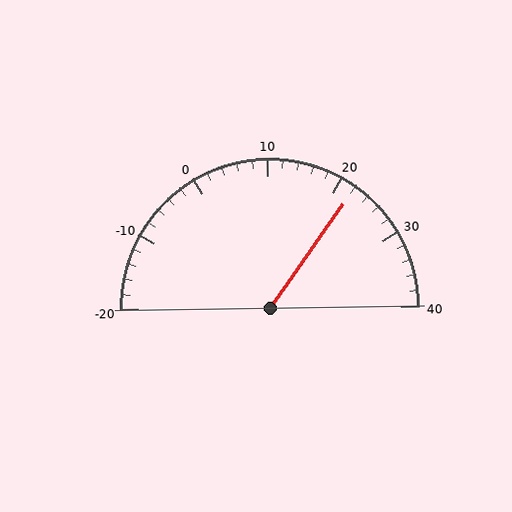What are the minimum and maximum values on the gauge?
The gauge ranges from -20 to 40.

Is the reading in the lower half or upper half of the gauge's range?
The reading is in the upper half of the range (-20 to 40).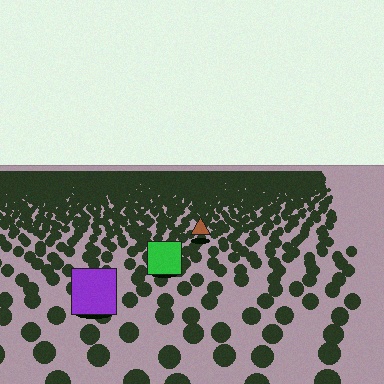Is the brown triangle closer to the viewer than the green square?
No. The green square is closer — you can tell from the texture gradient: the ground texture is coarser near it.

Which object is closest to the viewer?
The purple square is closest. The texture marks near it are larger and more spread out.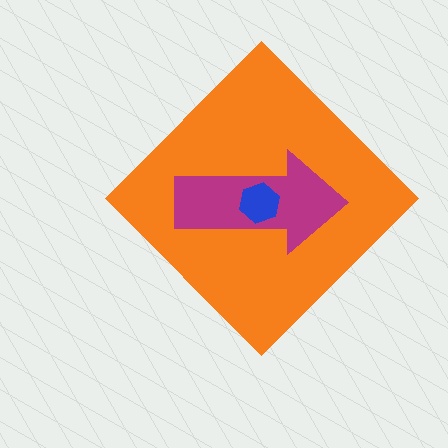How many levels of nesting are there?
3.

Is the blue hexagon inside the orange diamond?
Yes.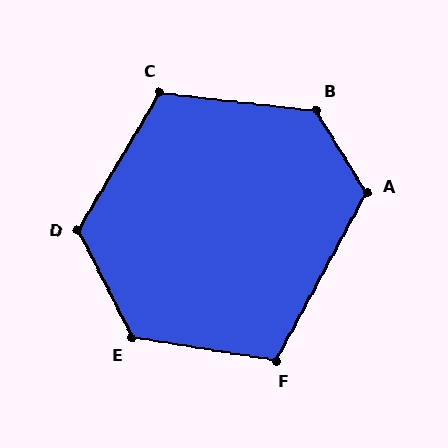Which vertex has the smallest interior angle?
F, at approximately 109 degrees.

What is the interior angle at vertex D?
Approximately 123 degrees (obtuse).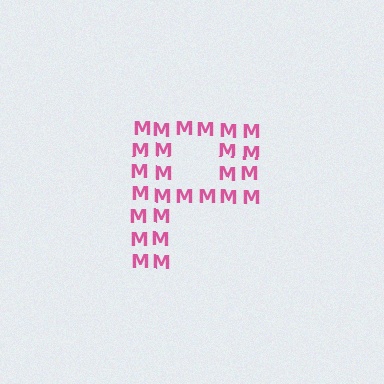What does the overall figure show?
The overall figure shows the letter P.